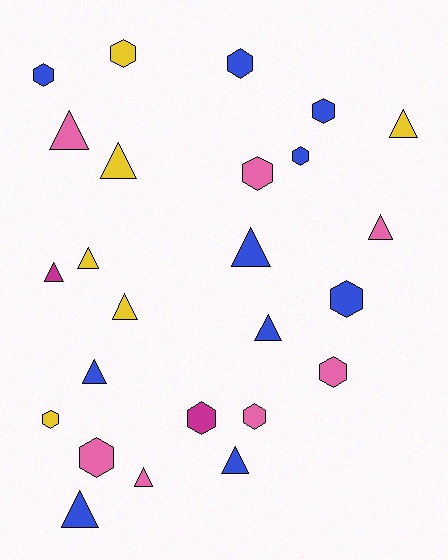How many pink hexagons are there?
There are 4 pink hexagons.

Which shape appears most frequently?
Triangle, with 13 objects.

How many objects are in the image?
There are 25 objects.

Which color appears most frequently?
Blue, with 10 objects.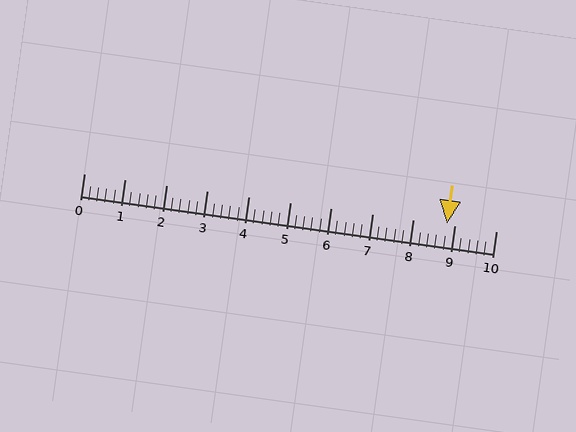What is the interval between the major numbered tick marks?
The major tick marks are spaced 1 units apart.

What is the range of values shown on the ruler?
The ruler shows values from 0 to 10.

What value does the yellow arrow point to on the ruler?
The yellow arrow points to approximately 8.8.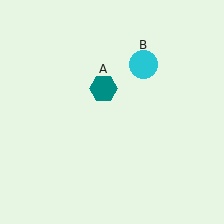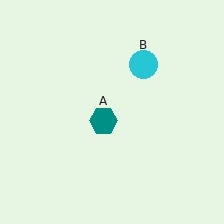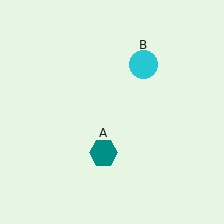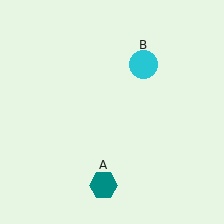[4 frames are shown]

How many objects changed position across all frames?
1 object changed position: teal hexagon (object A).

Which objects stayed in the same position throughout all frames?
Cyan circle (object B) remained stationary.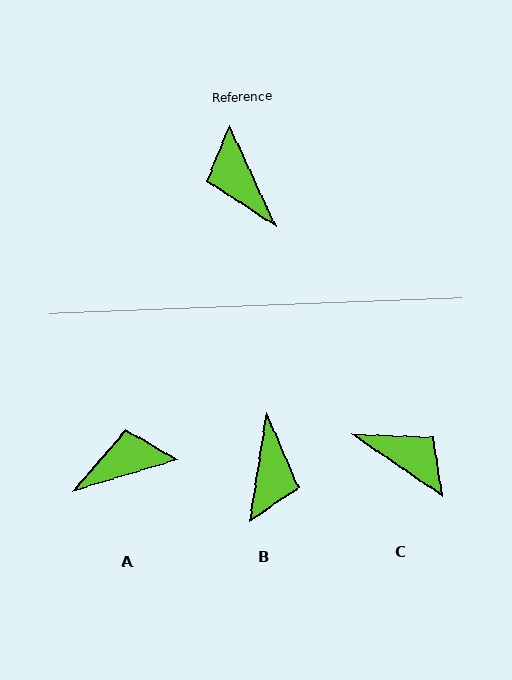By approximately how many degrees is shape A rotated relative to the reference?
Approximately 98 degrees clockwise.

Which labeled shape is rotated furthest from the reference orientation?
C, about 149 degrees away.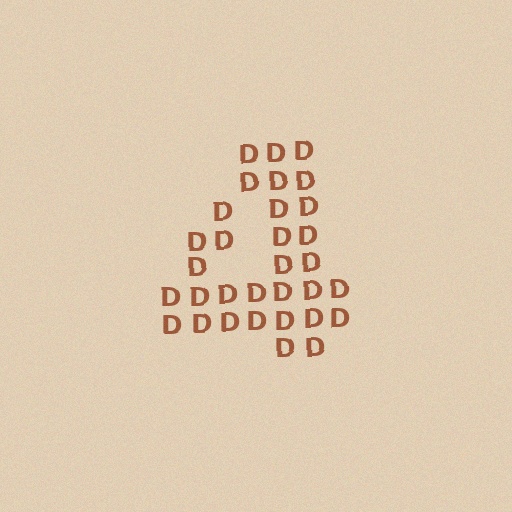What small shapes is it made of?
It is made of small letter D's.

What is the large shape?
The large shape is the digit 4.